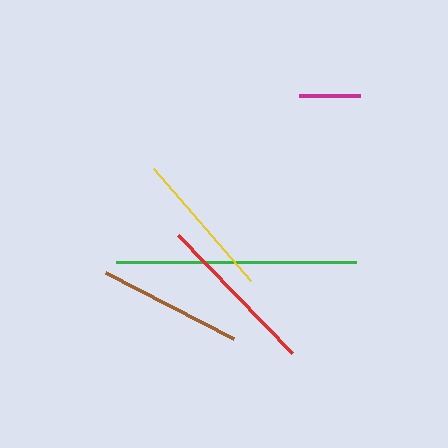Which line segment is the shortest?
The magenta line is the shortest at approximately 61 pixels.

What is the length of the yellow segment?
The yellow segment is approximately 148 pixels long.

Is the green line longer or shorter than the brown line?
The green line is longer than the brown line.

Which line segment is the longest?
The green line is the longest at approximately 239 pixels.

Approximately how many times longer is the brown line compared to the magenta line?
The brown line is approximately 2.4 times the length of the magenta line.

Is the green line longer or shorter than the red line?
The green line is longer than the red line.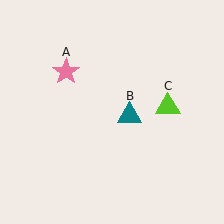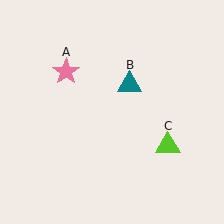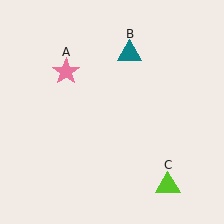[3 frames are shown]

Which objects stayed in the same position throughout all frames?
Pink star (object A) remained stationary.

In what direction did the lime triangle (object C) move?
The lime triangle (object C) moved down.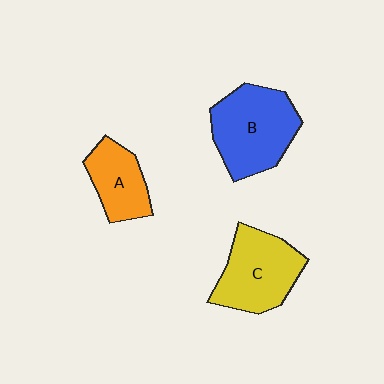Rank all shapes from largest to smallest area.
From largest to smallest: B (blue), C (yellow), A (orange).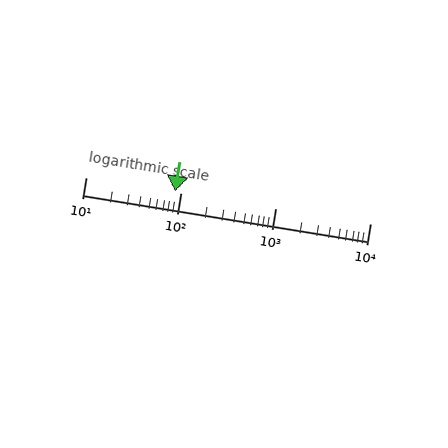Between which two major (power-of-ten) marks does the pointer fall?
The pointer is between 10 and 100.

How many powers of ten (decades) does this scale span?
The scale spans 3 decades, from 10 to 10000.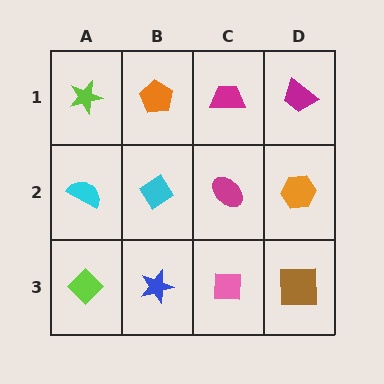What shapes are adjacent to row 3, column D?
An orange hexagon (row 2, column D), a pink square (row 3, column C).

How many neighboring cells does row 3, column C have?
3.